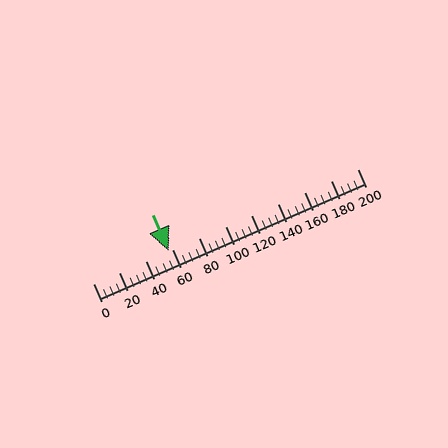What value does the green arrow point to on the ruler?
The green arrow points to approximately 57.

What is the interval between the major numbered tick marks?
The major tick marks are spaced 20 units apart.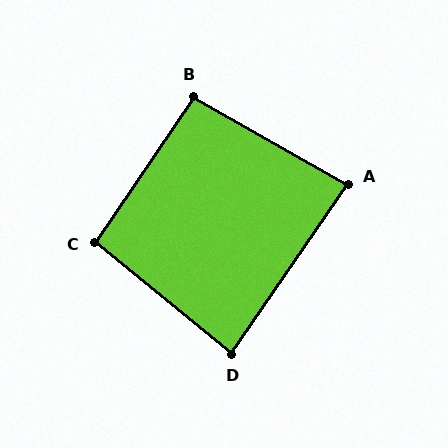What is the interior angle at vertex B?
Approximately 95 degrees (approximately right).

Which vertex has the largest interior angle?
C, at approximately 95 degrees.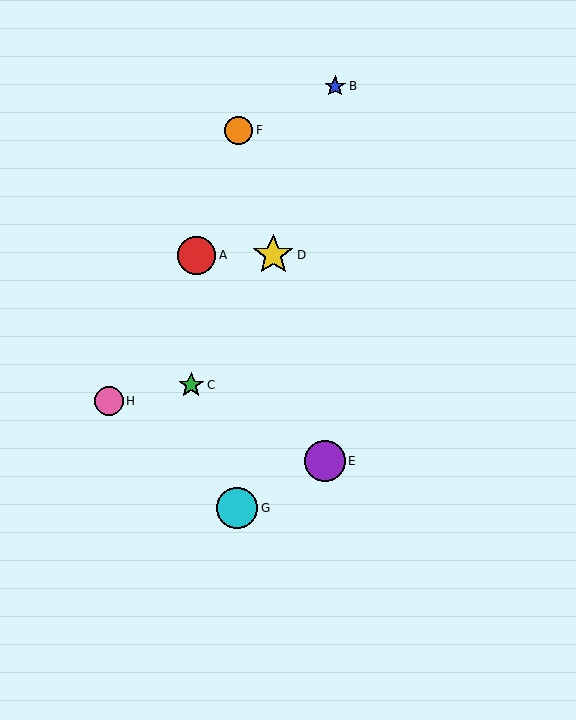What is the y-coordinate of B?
Object B is at y≈86.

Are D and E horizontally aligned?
No, D is at y≈255 and E is at y≈461.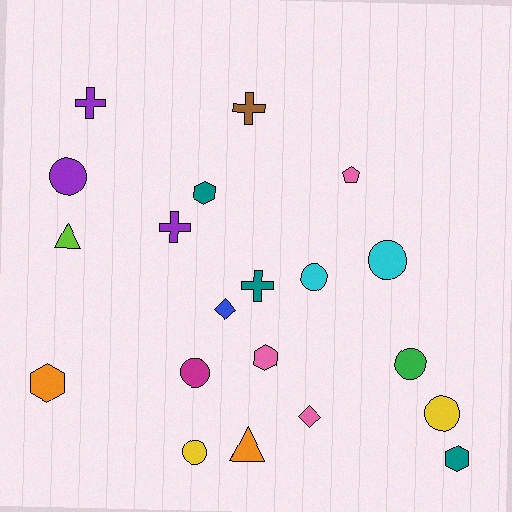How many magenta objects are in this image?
There is 1 magenta object.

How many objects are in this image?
There are 20 objects.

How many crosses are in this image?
There are 4 crosses.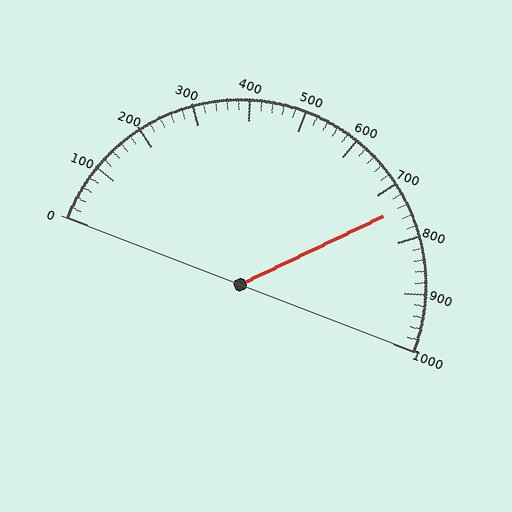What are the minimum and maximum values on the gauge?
The gauge ranges from 0 to 1000.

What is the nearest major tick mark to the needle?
The nearest major tick mark is 700.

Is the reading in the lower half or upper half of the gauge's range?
The reading is in the upper half of the range (0 to 1000).